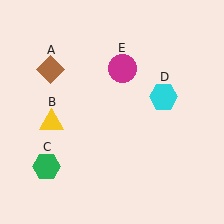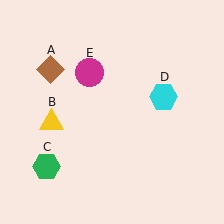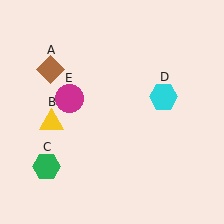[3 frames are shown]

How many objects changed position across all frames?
1 object changed position: magenta circle (object E).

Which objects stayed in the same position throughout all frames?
Brown diamond (object A) and yellow triangle (object B) and green hexagon (object C) and cyan hexagon (object D) remained stationary.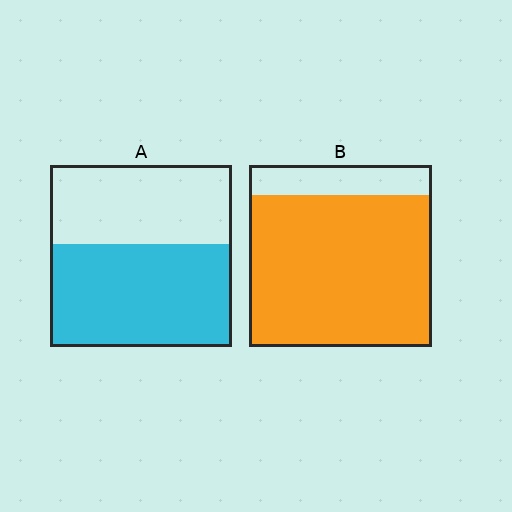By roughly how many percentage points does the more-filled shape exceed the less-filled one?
By roughly 25 percentage points (B over A).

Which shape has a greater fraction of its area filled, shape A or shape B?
Shape B.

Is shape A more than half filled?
Yes.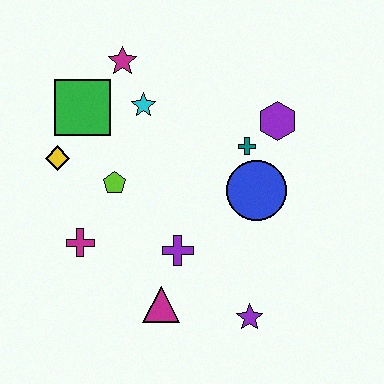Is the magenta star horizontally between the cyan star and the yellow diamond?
Yes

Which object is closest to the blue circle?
The teal cross is closest to the blue circle.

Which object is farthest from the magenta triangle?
The magenta star is farthest from the magenta triangle.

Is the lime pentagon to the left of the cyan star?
Yes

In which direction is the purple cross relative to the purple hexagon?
The purple cross is below the purple hexagon.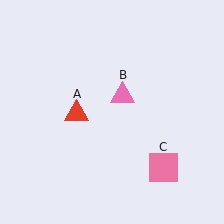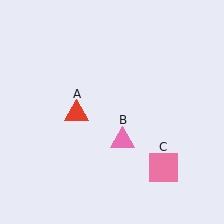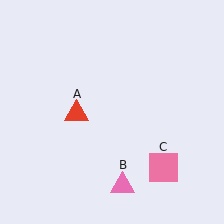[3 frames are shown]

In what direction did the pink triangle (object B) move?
The pink triangle (object B) moved down.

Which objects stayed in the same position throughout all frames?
Red triangle (object A) and pink square (object C) remained stationary.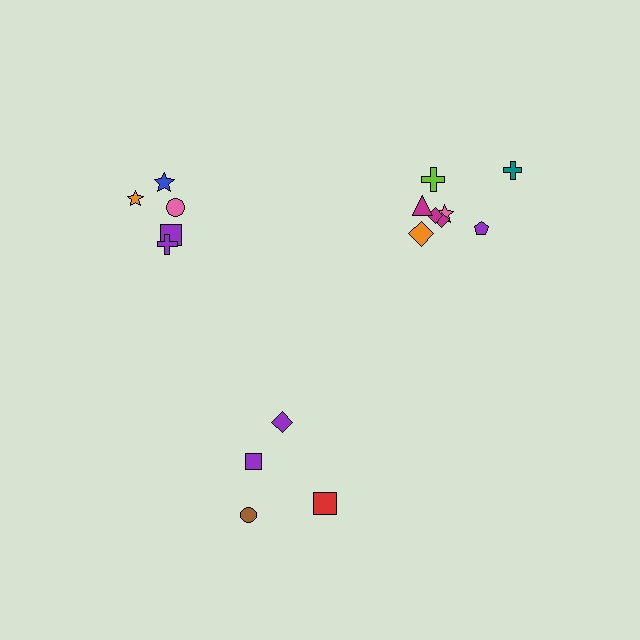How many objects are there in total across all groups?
There are 17 objects.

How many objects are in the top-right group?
There are 8 objects.